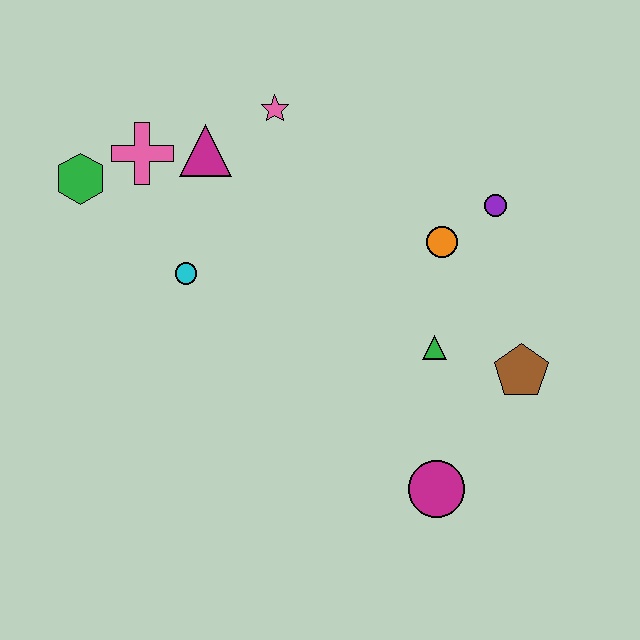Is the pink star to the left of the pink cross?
No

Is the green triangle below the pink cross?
Yes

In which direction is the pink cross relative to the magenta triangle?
The pink cross is to the left of the magenta triangle.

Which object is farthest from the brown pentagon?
The green hexagon is farthest from the brown pentagon.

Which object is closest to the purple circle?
The orange circle is closest to the purple circle.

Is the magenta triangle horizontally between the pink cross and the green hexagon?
No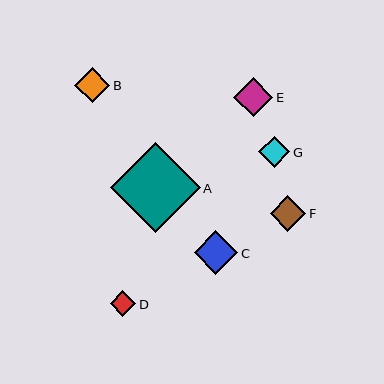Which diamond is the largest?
Diamond A is the largest with a size of approximately 90 pixels.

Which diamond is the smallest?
Diamond D is the smallest with a size of approximately 26 pixels.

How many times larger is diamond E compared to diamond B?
Diamond E is approximately 1.1 times the size of diamond B.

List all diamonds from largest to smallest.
From largest to smallest: A, C, E, F, B, G, D.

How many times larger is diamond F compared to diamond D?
Diamond F is approximately 1.4 times the size of diamond D.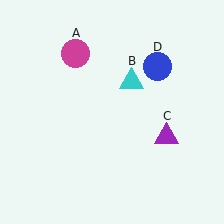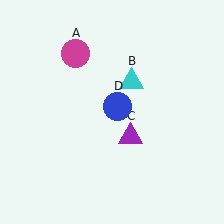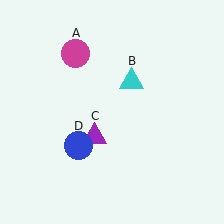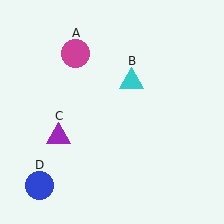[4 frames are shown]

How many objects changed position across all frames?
2 objects changed position: purple triangle (object C), blue circle (object D).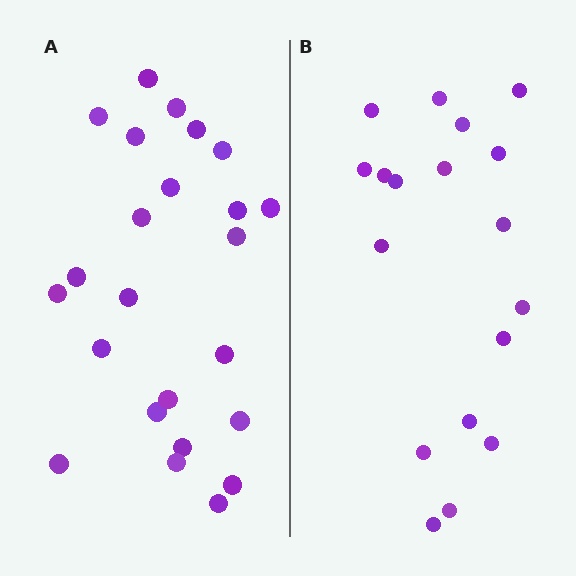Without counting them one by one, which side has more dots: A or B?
Region A (the left region) has more dots.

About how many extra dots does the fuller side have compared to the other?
Region A has about 6 more dots than region B.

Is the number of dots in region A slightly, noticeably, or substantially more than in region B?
Region A has noticeably more, but not dramatically so. The ratio is roughly 1.3 to 1.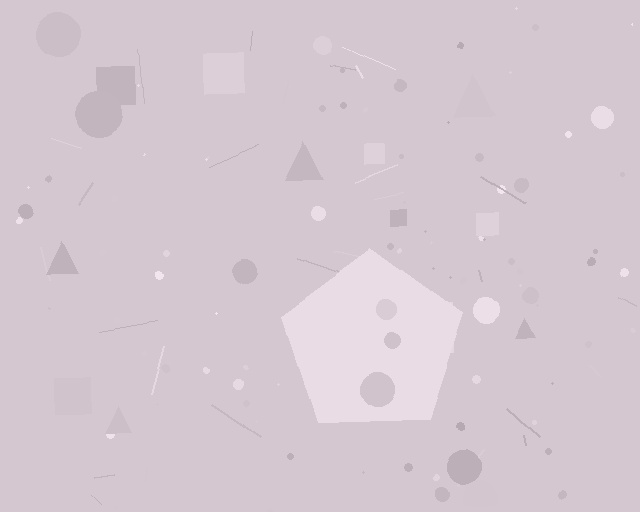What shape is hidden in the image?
A pentagon is hidden in the image.